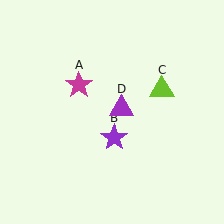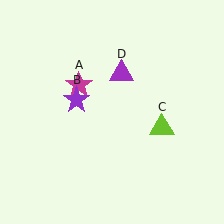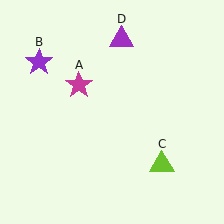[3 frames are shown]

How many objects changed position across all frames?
3 objects changed position: purple star (object B), lime triangle (object C), purple triangle (object D).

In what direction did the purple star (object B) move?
The purple star (object B) moved up and to the left.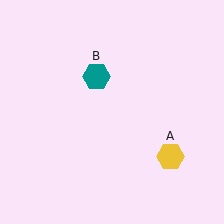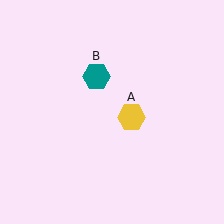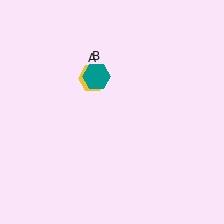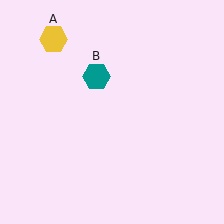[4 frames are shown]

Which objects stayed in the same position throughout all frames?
Teal hexagon (object B) remained stationary.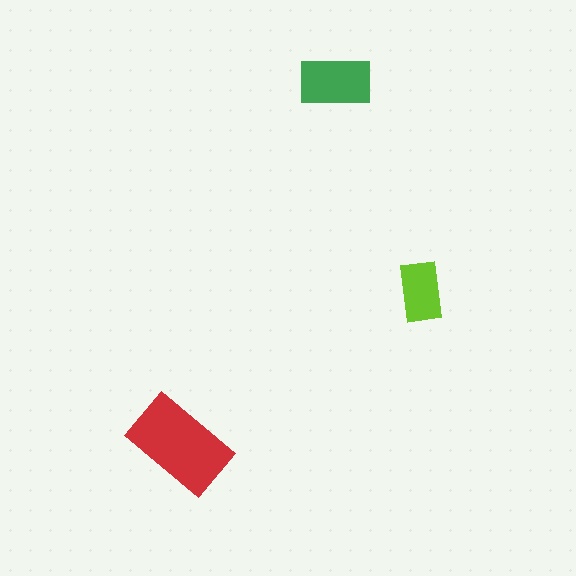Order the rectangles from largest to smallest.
the red one, the green one, the lime one.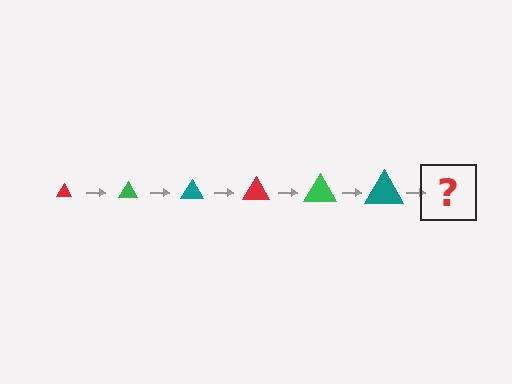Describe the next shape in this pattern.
It should be a red triangle, larger than the previous one.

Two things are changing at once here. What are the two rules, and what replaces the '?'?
The two rules are that the triangle grows larger each step and the color cycles through red, green, and teal. The '?' should be a red triangle, larger than the previous one.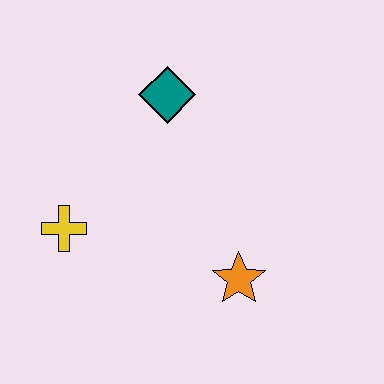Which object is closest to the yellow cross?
The teal diamond is closest to the yellow cross.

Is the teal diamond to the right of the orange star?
No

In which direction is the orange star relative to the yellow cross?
The orange star is to the right of the yellow cross.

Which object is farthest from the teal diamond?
The orange star is farthest from the teal diamond.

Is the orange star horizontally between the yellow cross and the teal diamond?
No